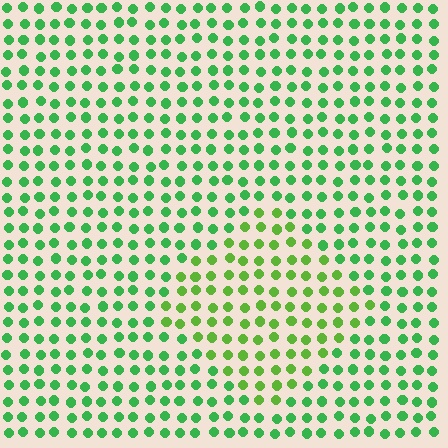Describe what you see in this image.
The image is filled with small green elements in a uniform arrangement. A diamond-shaped region is visible where the elements are tinted to a slightly different hue, forming a subtle color boundary.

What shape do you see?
I see a diamond.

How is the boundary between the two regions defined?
The boundary is defined purely by a slight shift in hue (about 29 degrees). Spacing, size, and orientation are identical on both sides.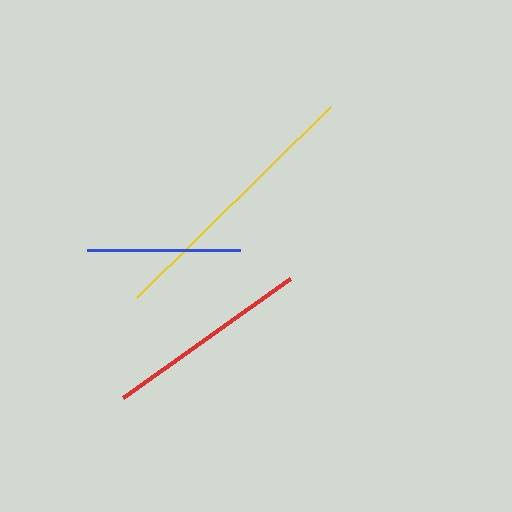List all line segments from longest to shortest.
From longest to shortest: yellow, red, blue.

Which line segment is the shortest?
The blue line is the shortest at approximately 154 pixels.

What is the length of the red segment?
The red segment is approximately 205 pixels long.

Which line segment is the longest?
The yellow line is the longest at approximately 272 pixels.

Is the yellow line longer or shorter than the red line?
The yellow line is longer than the red line.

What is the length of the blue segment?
The blue segment is approximately 154 pixels long.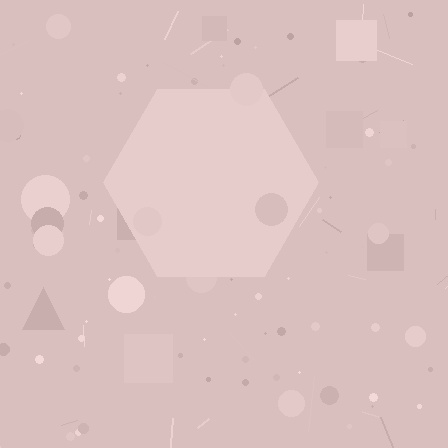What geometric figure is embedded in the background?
A hexagon is embedded in the background.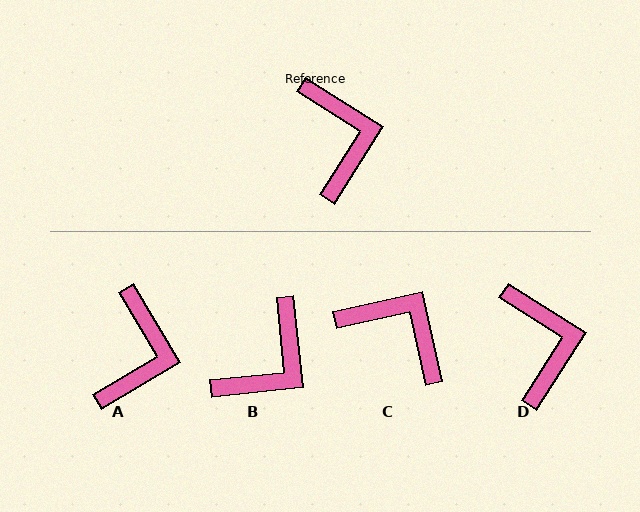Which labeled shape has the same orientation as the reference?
D.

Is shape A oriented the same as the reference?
No, it is off by about 27 degrees.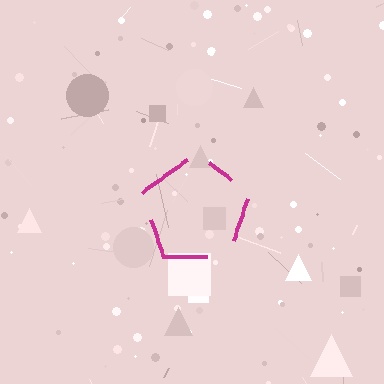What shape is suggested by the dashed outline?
The dashed outline suggests a pentagon.